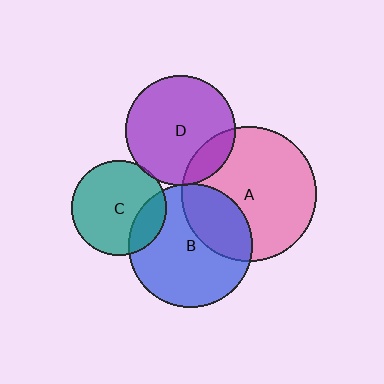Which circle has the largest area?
Circle A (pink).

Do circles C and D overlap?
Yes.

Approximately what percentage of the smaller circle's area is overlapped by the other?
Approximately 5%.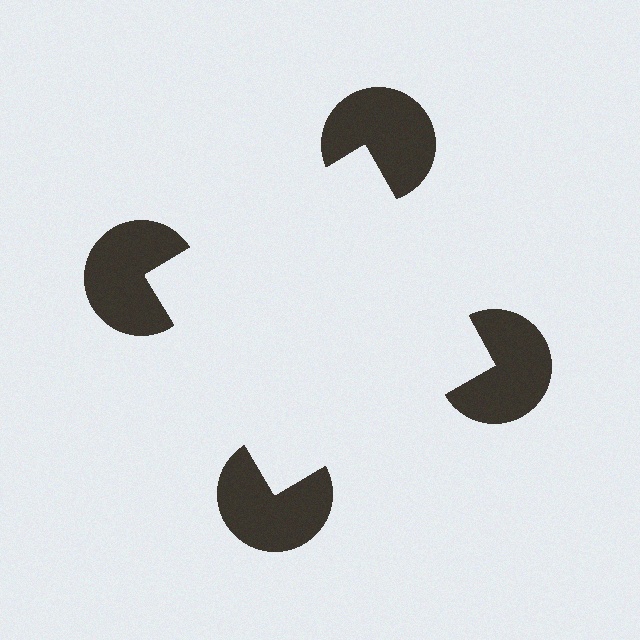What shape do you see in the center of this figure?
An illusory square — its edges are inferred from the aligned wedge cuts in the pac-man discs, not physically drawn.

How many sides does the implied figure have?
4 sides.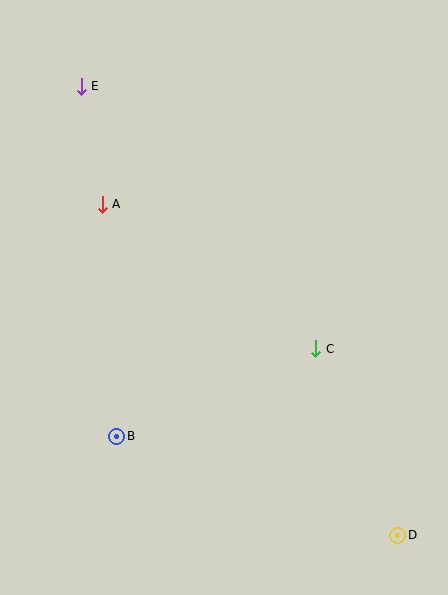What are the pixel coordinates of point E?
Point E is at (81, 87).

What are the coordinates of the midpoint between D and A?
The midpoint between D and A is at (250, 370).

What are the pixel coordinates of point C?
Point C is at (316, 349).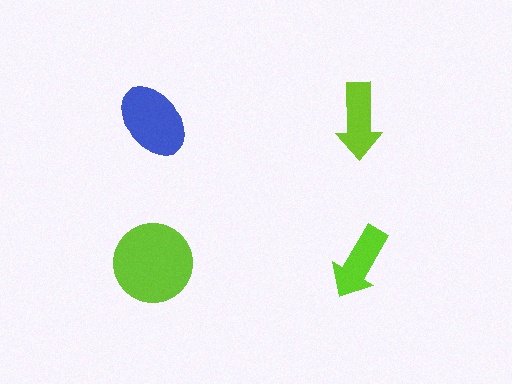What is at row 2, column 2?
A lime arrow.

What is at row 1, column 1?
A blue ellipse.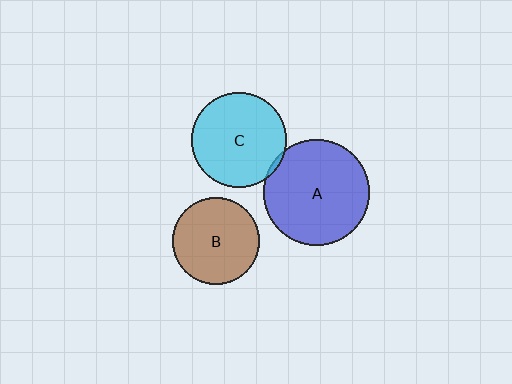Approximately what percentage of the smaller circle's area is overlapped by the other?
Approximately 5%.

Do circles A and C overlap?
Yes.